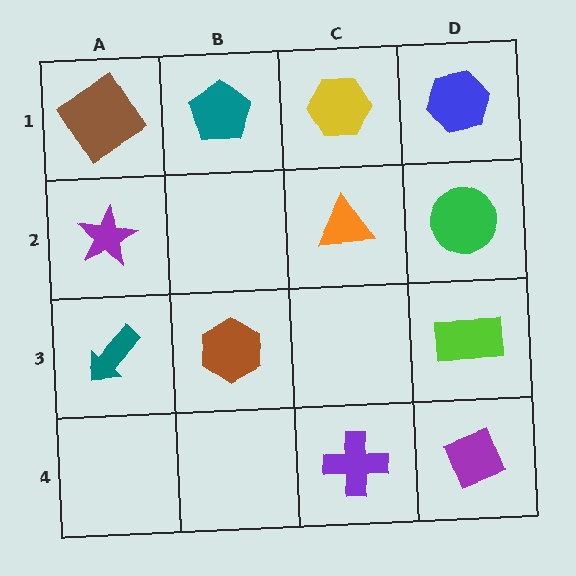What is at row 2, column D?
A green circle.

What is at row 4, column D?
A purple diamond.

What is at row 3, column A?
A teal arrow.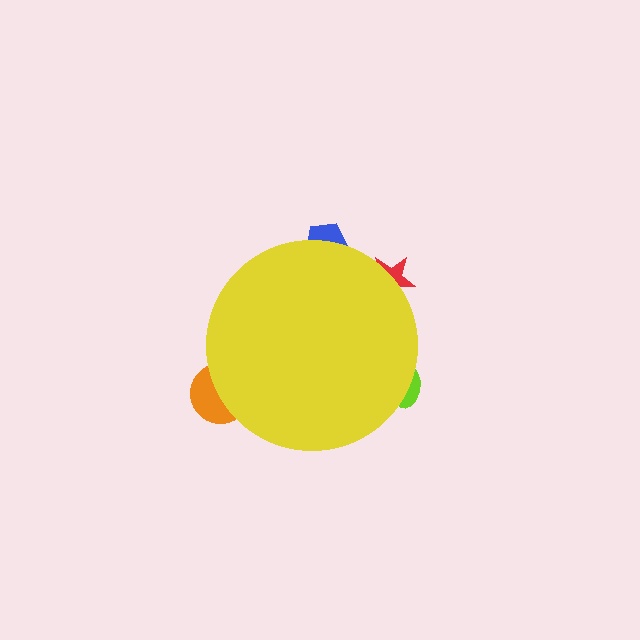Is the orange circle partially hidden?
Yes, the orange circle is partially hidden behind the yellow circle.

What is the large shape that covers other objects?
A yellow circle.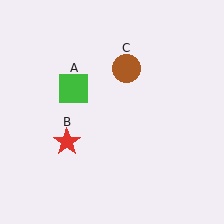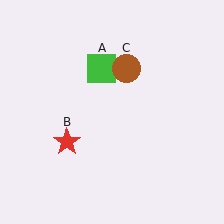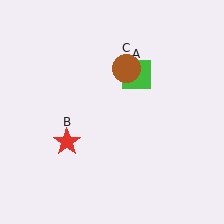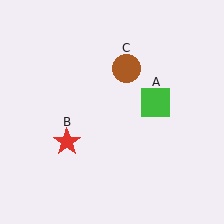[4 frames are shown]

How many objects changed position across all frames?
1 object changed position: green square (object A).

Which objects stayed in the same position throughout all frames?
Red star (object B) and brown circle (object C) remained stationary.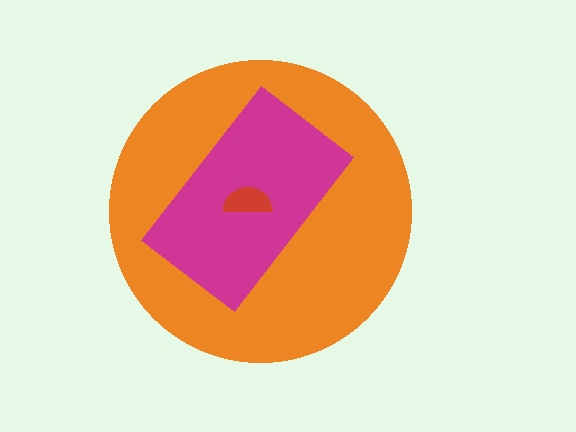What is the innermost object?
The red semicircle.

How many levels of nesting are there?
3.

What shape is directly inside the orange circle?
The magenta rectangle.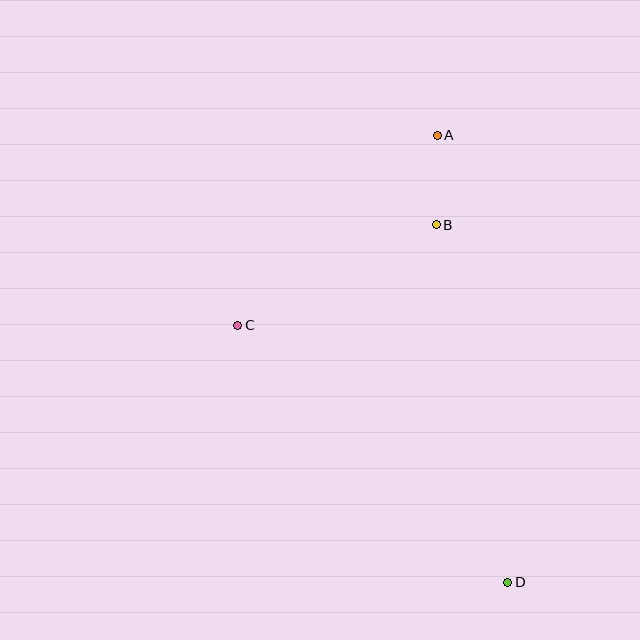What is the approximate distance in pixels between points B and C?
The distance between B and C is approximately 222 pixels.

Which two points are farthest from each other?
Points A and D are farthest from each other.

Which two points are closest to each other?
Points A and B are closest to each other.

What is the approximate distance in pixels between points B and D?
The distance between B and D is approximately 364 pixels.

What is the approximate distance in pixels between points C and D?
The distance between C and D is approximately 373 pixels.